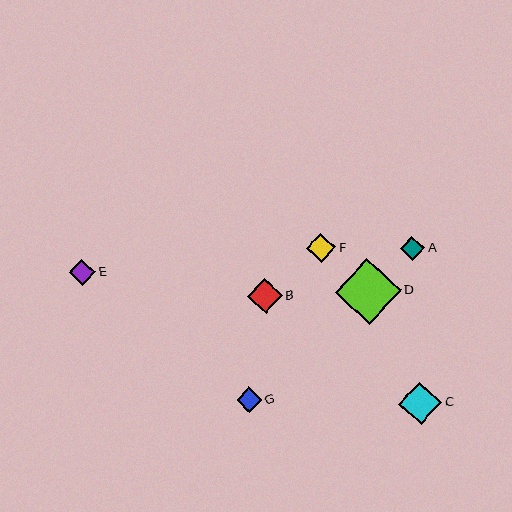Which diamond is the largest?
Diamond D is the largest with a size of approximately 66 pixels.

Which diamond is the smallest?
Diamond A is the smallest with a size of approximately 24 pixels.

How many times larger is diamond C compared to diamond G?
Diamond C is approximately 1.7 times the size of diamond G.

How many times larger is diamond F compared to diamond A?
Diamond F is approximately 1.2 times the size of diamond A.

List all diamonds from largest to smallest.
From largest to smallest: D, C, B, F, E, G, A.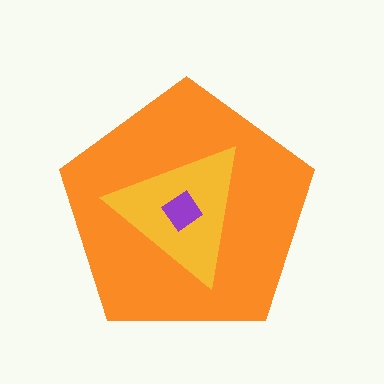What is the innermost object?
The purple diamond.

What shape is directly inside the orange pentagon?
The yellow triangle.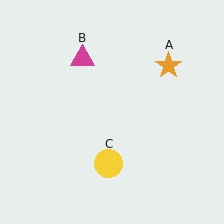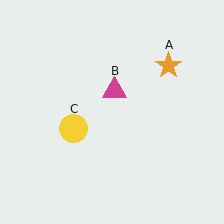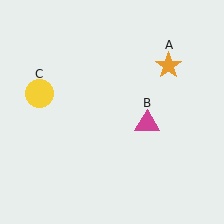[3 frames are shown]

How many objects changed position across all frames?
2 objects changed position: magenta triangle (object B), yellow circle (object C).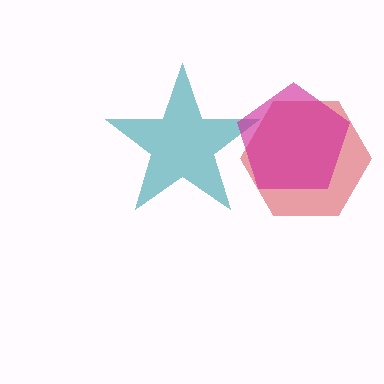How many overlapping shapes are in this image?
There are 3 overlapping shapes in the image.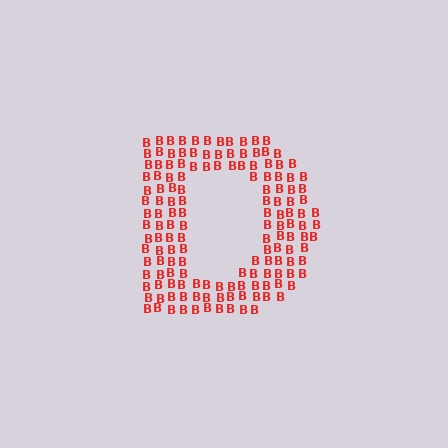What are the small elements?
The small elements are letter B's.